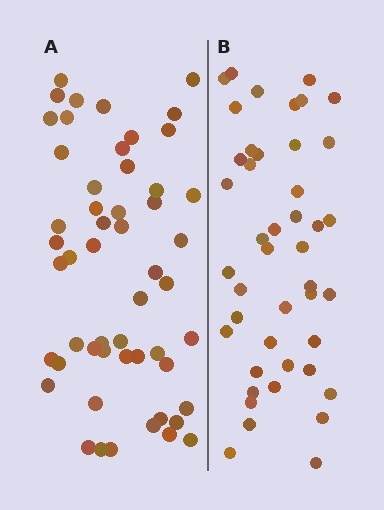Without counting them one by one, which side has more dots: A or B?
Region A (the left region) has more dots.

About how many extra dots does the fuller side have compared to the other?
Region A has roughly 8 or so more dots than region B.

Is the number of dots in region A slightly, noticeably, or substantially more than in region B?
Region A has only slightly more — the two regions are fairly close. The ratio is roughly 1.2 to 1.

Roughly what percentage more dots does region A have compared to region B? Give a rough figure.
About 20% more.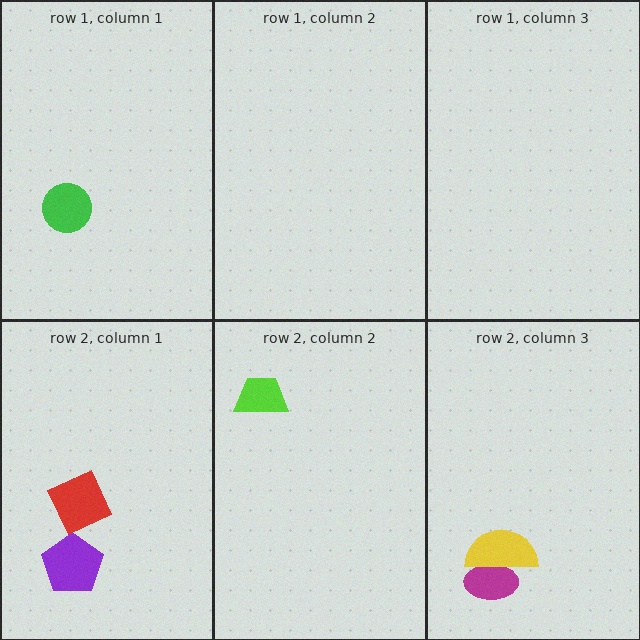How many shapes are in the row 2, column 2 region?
1.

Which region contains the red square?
The row 2, column 1 region.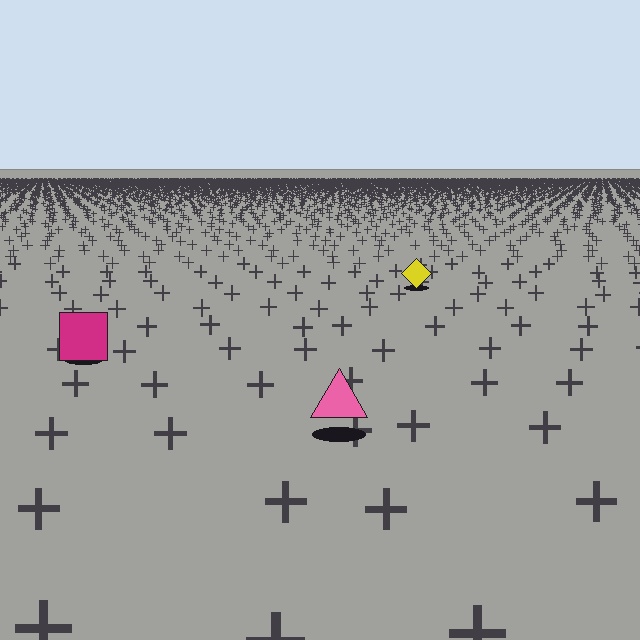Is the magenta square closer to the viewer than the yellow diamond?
Yes. The magenta square is closer — you can tell from the texture gradient: the ground texture is coarser near it.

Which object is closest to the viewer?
The pink triangle is closest. The texture marks near it are larger and more spread out.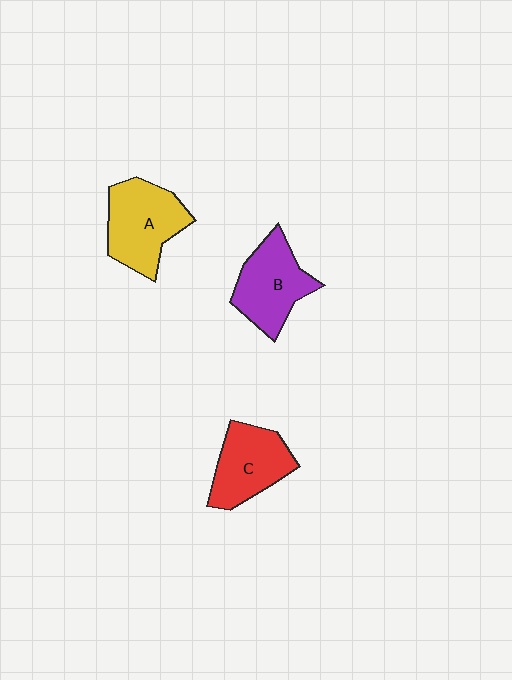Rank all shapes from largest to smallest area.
From largest to smallest: A (yellow), B (purple), C (red).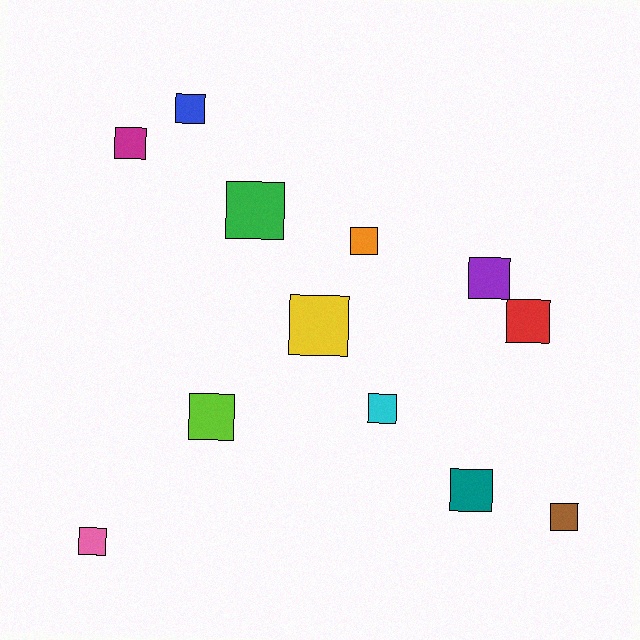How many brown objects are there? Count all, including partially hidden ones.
There is 1 brown object.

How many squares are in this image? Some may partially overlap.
There are 12 squares.